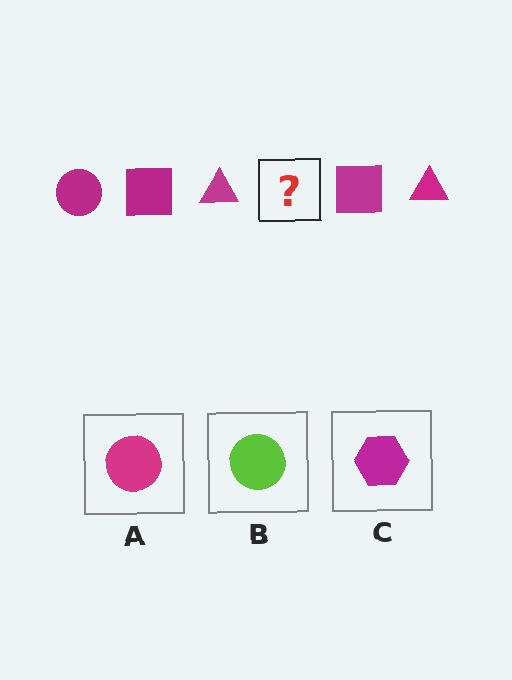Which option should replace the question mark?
Option A.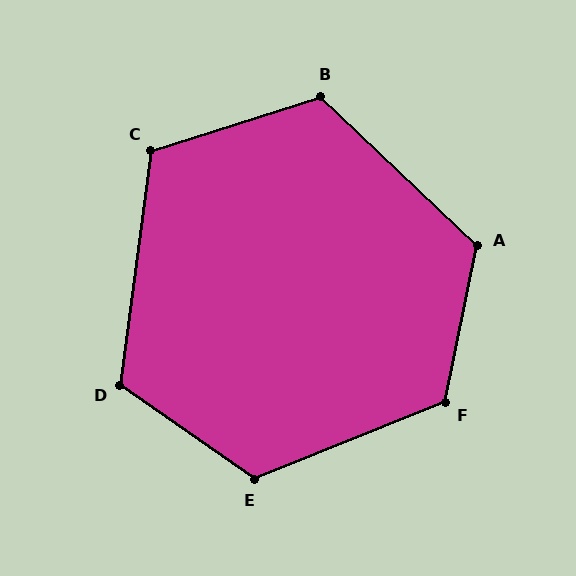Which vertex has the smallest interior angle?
C, at approximately 115 degrees.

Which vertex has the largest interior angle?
F, at approximately 124 degrees.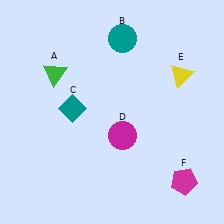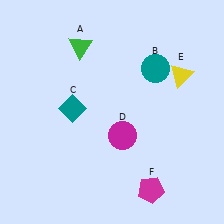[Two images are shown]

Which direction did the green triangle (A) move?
The green triangle (A) moved up.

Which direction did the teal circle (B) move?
The teal circle (B) moved right.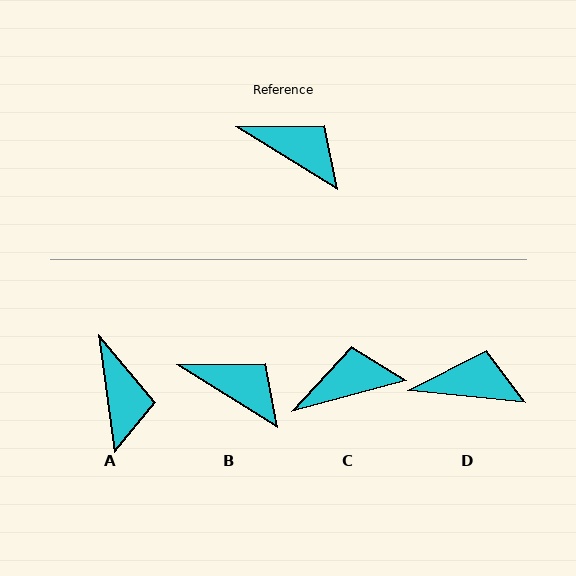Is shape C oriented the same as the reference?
No, it is off by about 47 degrees.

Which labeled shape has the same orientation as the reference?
B.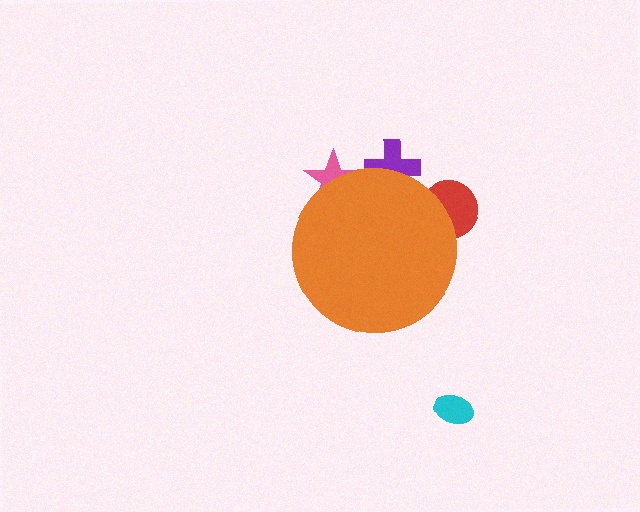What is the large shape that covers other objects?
An orange circle.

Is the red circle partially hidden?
Yes, the red circle is partially hidden behind the orange circle.